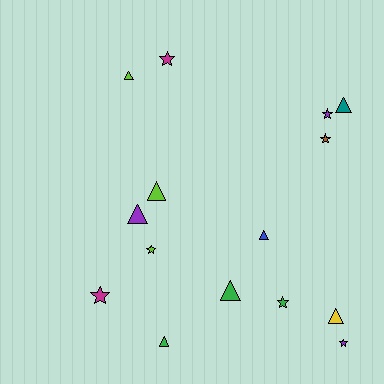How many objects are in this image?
There are 15 objects.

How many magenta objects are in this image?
There are 2 magenta objects.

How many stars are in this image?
There are 7 stars.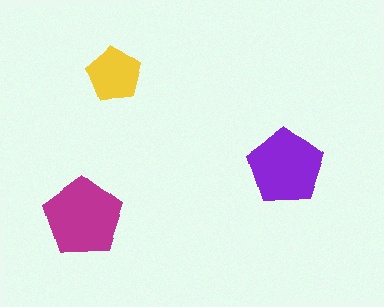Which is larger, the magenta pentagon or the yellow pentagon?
The magenta one.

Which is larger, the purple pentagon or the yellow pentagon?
The purple one.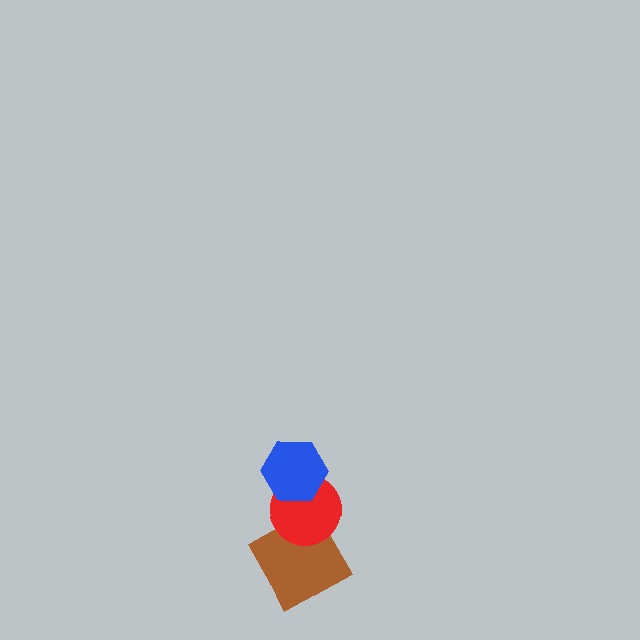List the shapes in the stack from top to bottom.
From top to bottom: the blue hexagon, the red circle, the brown square.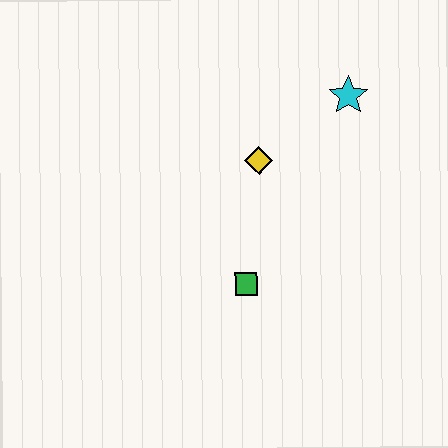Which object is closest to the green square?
The yellow diamond is closest to the green square.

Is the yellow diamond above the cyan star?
No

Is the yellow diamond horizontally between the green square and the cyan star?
Yes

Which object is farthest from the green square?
The cyan star is farthest from the green square.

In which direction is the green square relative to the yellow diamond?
The green square is below the yellow diamond.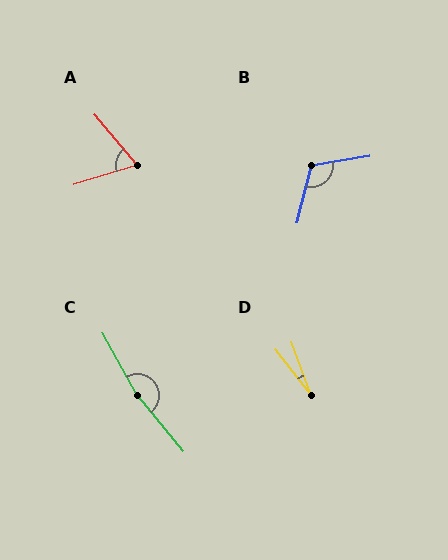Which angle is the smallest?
D, at approximately 18 degrees.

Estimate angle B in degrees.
Approximately 114 degrees.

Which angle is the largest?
C, at approximately 170 degrees.